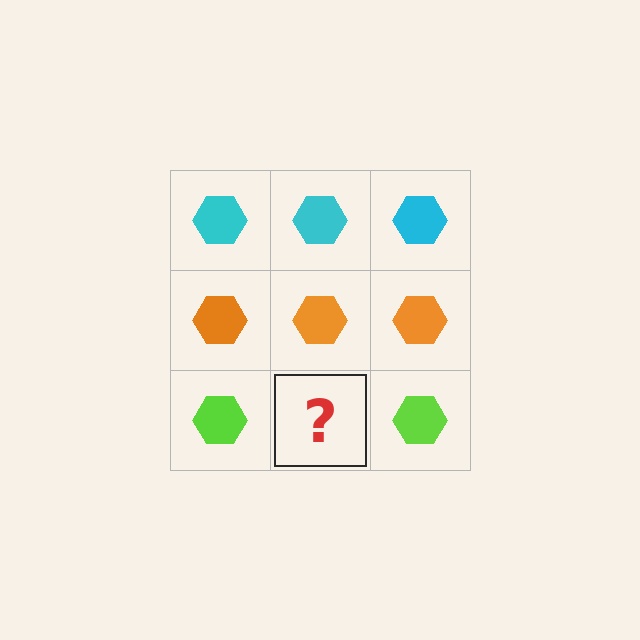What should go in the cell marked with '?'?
The missing cell should contain a lime hexagon.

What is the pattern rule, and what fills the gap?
The rule is that each row has a consistent color. The gap should be filled with a lime hexagon.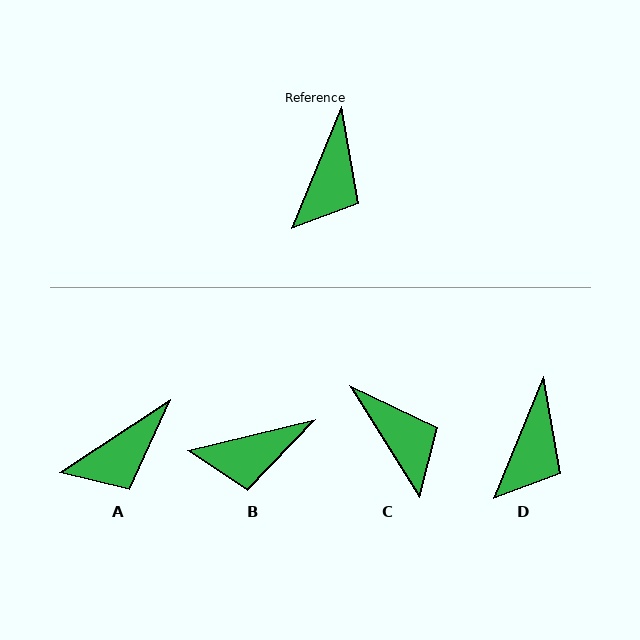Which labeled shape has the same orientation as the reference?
D.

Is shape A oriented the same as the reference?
No, it is off by about 35 degrees.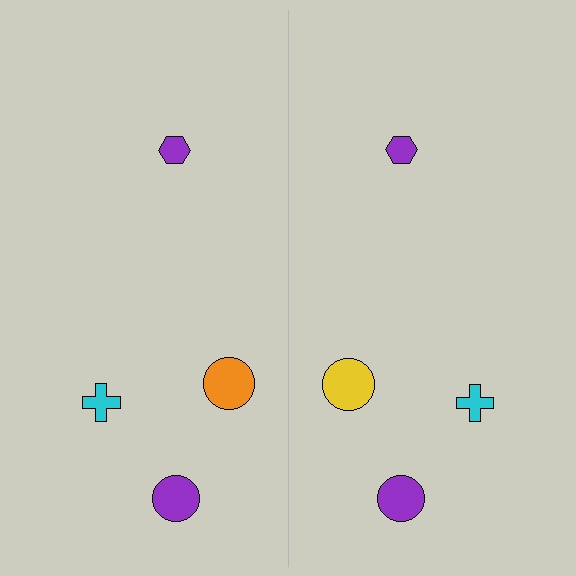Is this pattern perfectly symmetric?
No, the pattern is not perfectly symmetric. The yellow circle on the right side breaks the symmetry — its mirror counterpart is orange.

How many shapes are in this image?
There are 8 shapes in this image.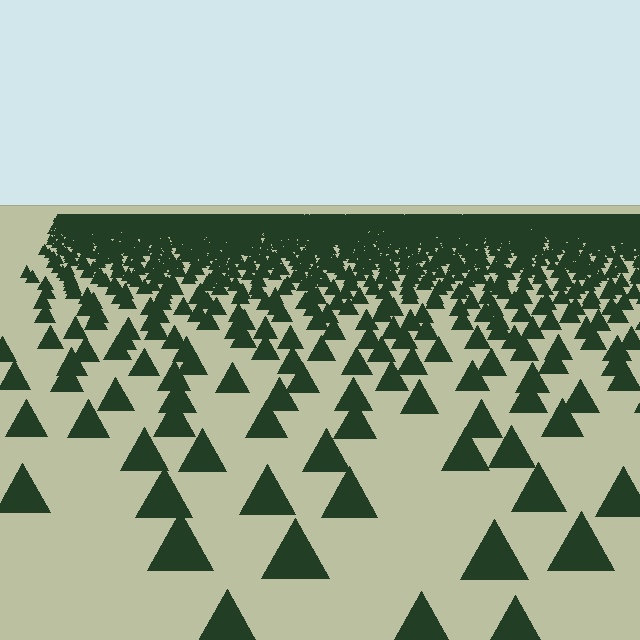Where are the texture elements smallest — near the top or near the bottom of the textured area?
Near the top.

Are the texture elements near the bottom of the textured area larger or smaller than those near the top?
Larger. Near the bottom, elements are closer to the viewer and appear at a bigger on-screen size.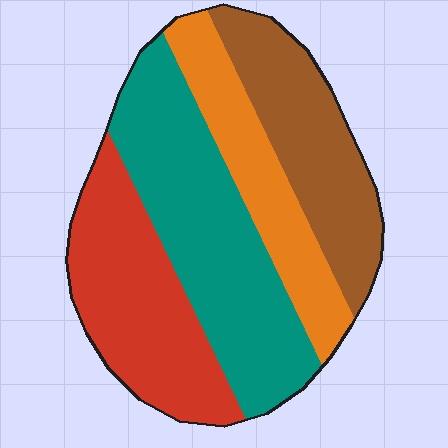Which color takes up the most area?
Teal, at roughly 35%.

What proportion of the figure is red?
Red takes up about one quarter (1/4) of the figure.